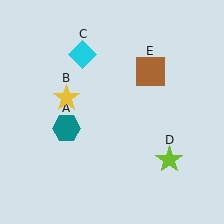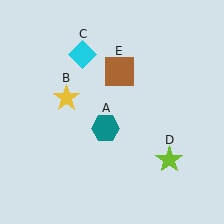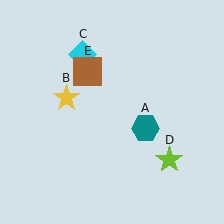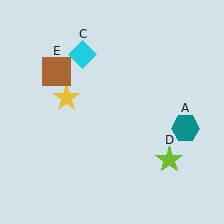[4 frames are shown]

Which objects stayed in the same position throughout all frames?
Yellow star (object B) and cyan diamond (object C) and lime star (object D) remained stationary.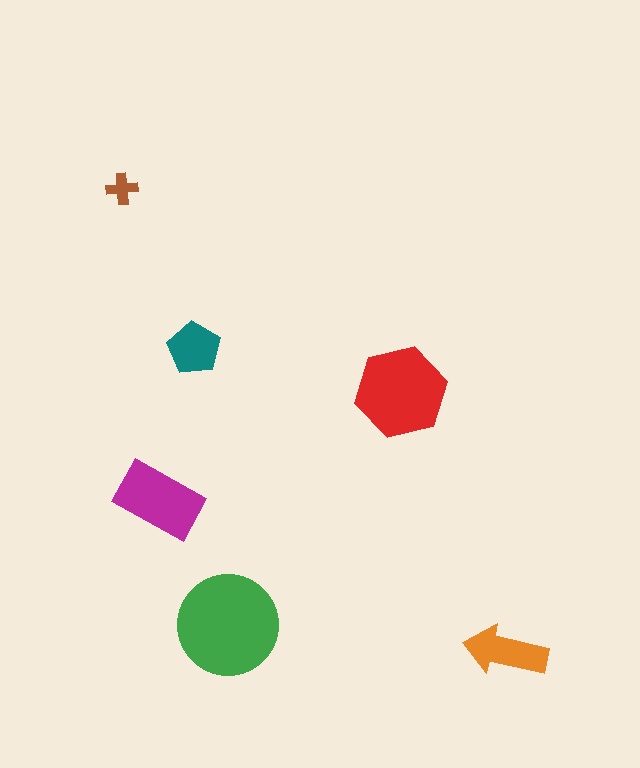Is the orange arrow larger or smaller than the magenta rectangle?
Smaller.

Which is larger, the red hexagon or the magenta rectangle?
The red hexagon.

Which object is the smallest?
The brown cross.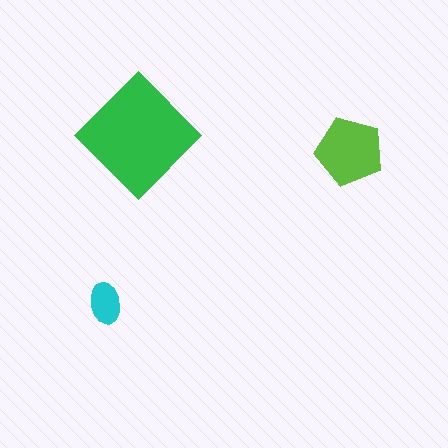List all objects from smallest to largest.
The cyan ellipse, the lime pentagon, the green diamond.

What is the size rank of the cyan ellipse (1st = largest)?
3rd.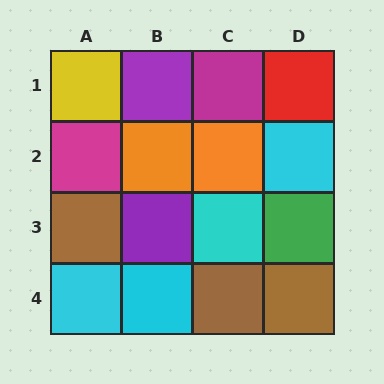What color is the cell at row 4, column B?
Cyan.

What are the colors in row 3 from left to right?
Brown, purple, cyan, green.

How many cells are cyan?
4 cells are cyan.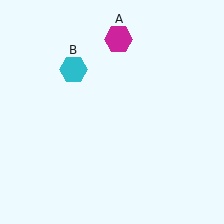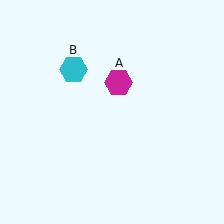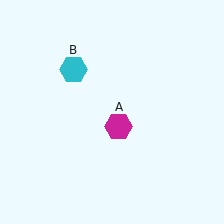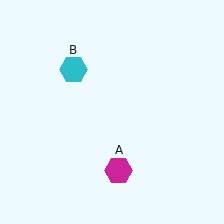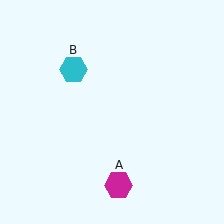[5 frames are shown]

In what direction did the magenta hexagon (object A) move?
The magenta hexagon (object A) moved down.